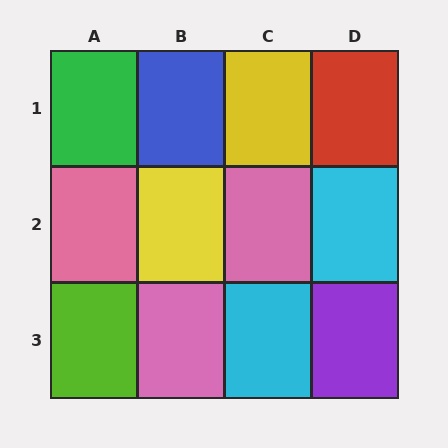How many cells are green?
1 cell is green.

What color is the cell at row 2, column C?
Pink.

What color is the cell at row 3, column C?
Cyan.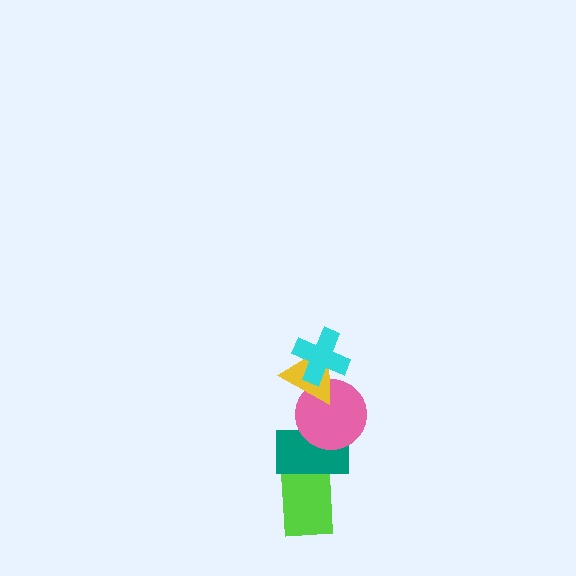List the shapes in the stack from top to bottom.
From top to bottom: the cyan cross, the yellow triangle, the pink circle, the teal rectangle, the lime rectangle.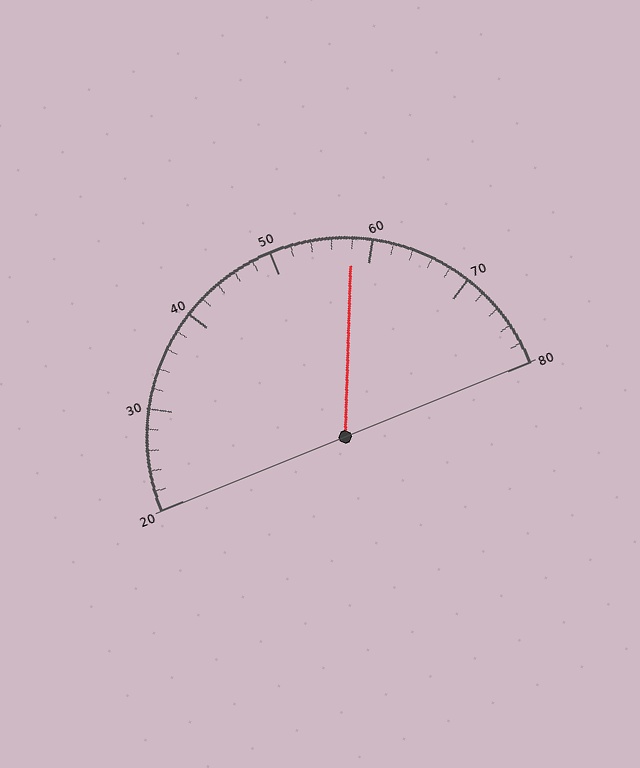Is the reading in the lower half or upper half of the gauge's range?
The reading is in the upper half of the range (20 to 80).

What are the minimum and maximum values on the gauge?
The gauge ranges from 20 to 80.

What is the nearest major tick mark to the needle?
The nearest major tick mark is 60.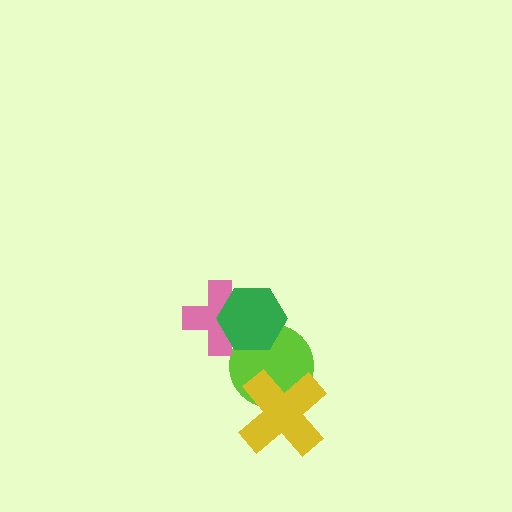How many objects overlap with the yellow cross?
1 object overlaps with the yellow cross.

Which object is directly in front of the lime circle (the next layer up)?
The pink cross is directly in front of the lime circle.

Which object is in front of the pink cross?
The green hexagon is in front of the pink cross.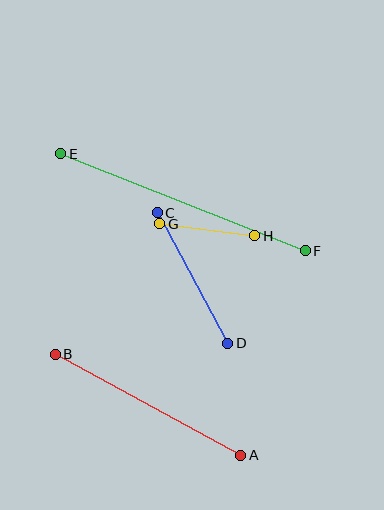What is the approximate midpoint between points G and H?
The midpoint is at approximately (207, 230) pixels.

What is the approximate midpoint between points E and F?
The midpoint is at approximately (183, 202) pixels.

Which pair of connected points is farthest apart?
Points E and F are farthest apart.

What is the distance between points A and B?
The distance is approximately 211 pixels.